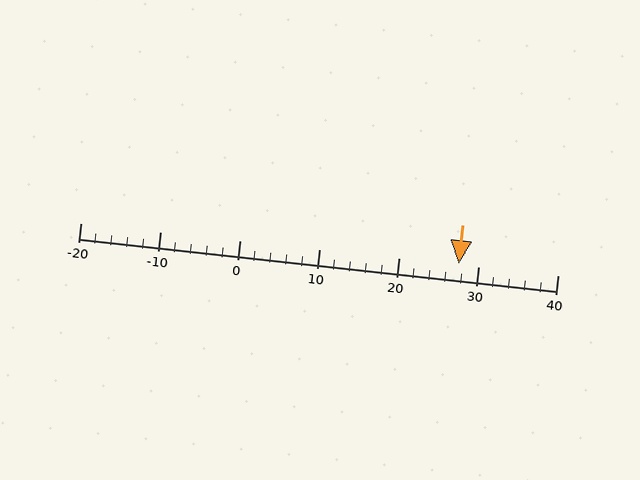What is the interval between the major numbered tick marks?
The major tick marks are spaced 10 units apart.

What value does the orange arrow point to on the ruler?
The orange arrow points to approximately 28.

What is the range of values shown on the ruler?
The ruler shows values from -20 to 40.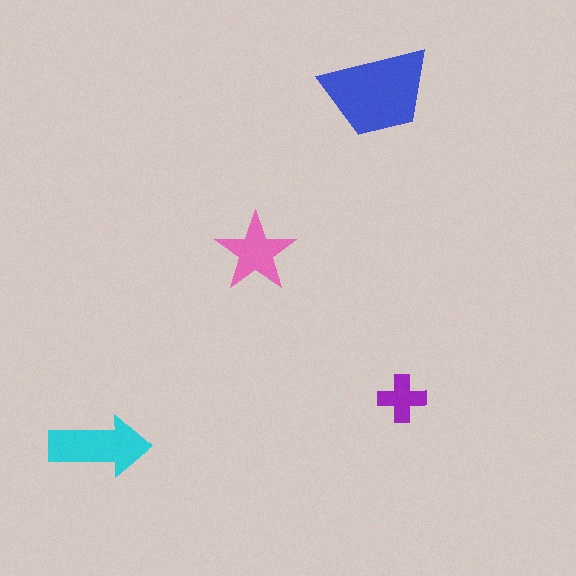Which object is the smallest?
The purple cross.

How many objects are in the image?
There are 4 objects in the image.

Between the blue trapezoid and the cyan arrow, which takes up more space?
The blue trapezoid.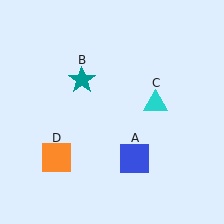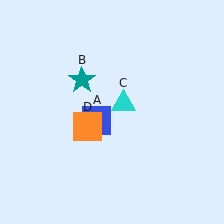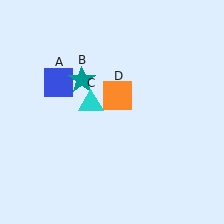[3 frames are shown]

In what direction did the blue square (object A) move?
The blue square (object A) moved up and to the left.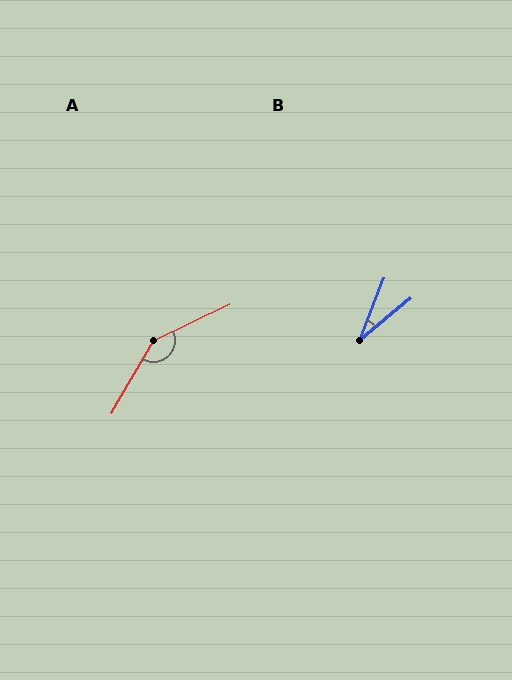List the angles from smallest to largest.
B (29°), A (145°).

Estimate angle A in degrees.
Approximately 145 degrees.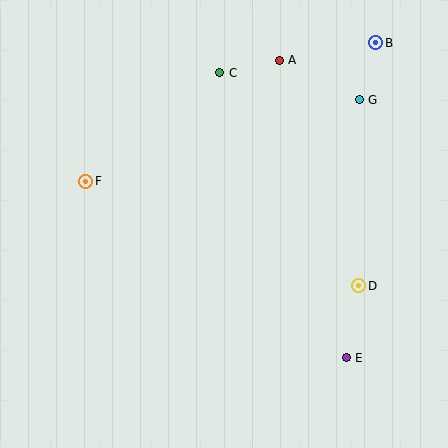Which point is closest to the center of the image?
Point F at (86, 181) is closest to the center.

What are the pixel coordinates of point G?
Point G is at (359, 100).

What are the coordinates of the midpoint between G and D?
The midpoint between G and D is at (359, 193).